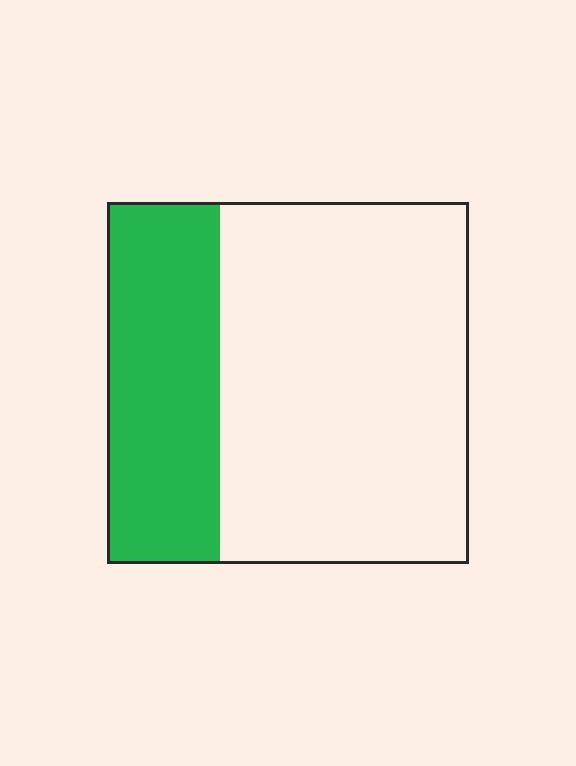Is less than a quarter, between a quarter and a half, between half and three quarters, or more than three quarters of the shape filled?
Between a quarter and a half.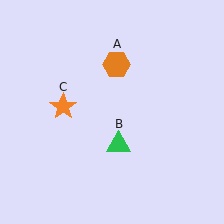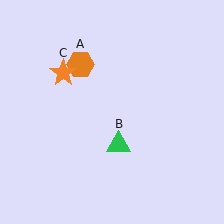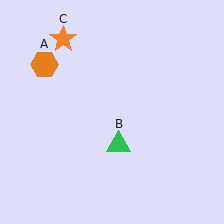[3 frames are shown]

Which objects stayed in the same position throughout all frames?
Green triangle (object B) remained stationary.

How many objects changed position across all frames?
2 objects changed position: orange hexagon (object A), orange star (object C).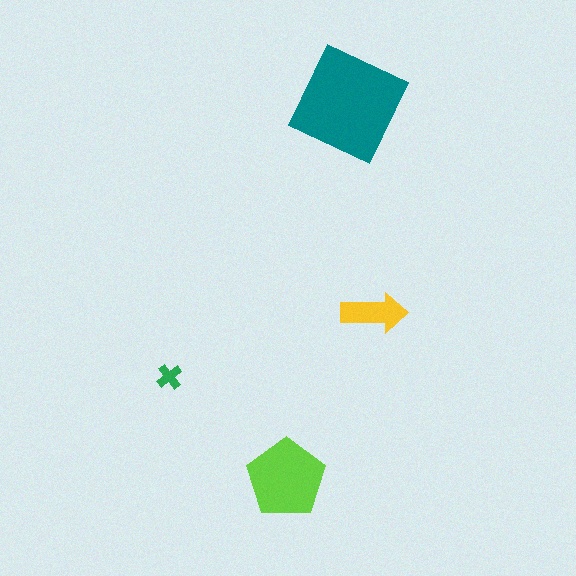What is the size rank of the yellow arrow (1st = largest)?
3rd.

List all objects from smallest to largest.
The green cross, the yellow arrow, the lime pentagon, the teal square.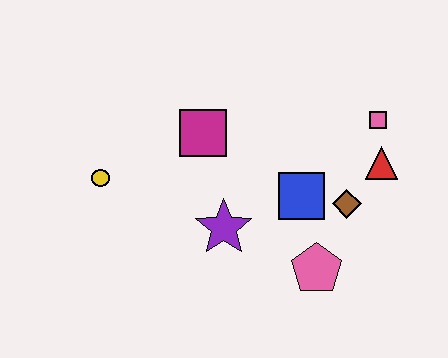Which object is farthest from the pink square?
The yellow circle is farthest from the pink square.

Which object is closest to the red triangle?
The pink square is closest to the red triangle.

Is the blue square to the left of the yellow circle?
No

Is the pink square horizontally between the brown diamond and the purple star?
No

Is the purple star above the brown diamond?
No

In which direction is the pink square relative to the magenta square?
The pink square is to the right of the magenta square.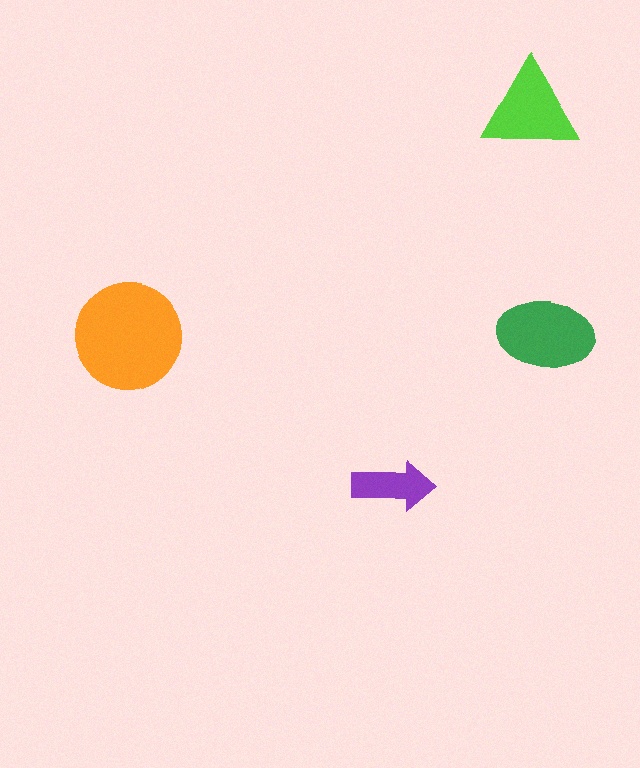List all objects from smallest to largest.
The purple arrow, the lime triangle, the green ellipse, the orange circle.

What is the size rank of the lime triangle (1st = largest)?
3rd.